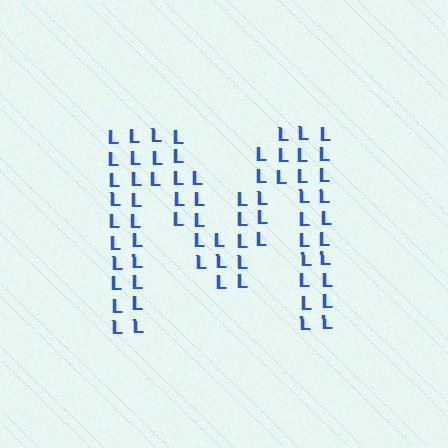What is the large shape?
The large shape is the letter M.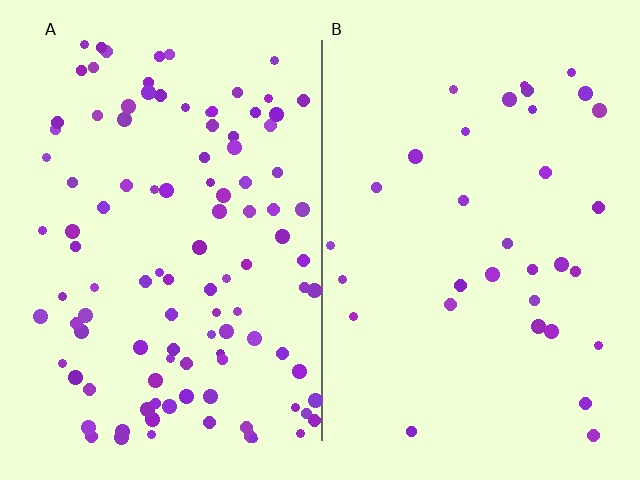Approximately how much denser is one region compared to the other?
Approximately 3.2× — region A over region B.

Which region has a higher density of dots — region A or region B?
A (the left).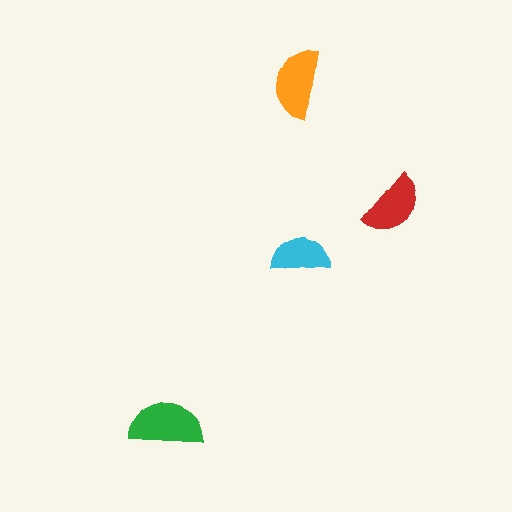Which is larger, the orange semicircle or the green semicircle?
The green one.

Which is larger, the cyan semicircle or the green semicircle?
The green one.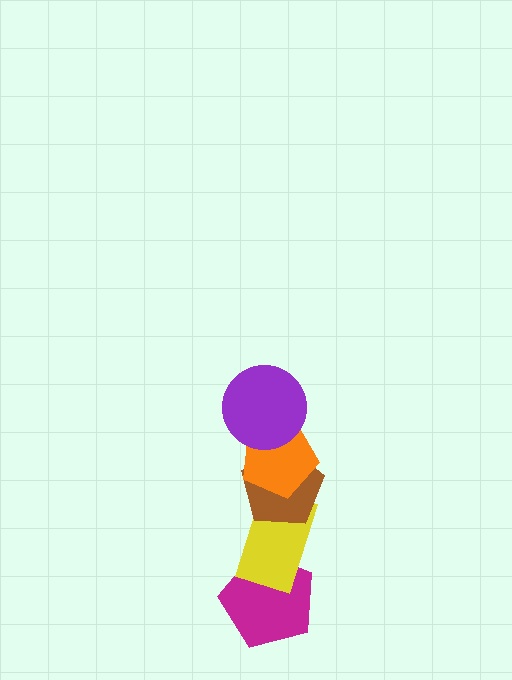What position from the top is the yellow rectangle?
The yellow rectangle is 4th from the top.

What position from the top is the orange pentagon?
The orange pentagon is 2nd from the top.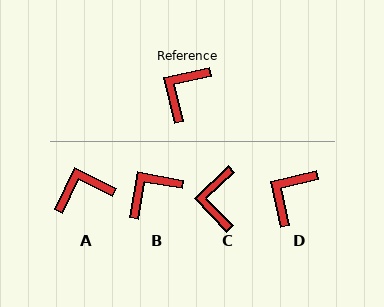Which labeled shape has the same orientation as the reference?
D.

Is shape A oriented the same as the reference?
No, it is off by about 39 degrees.